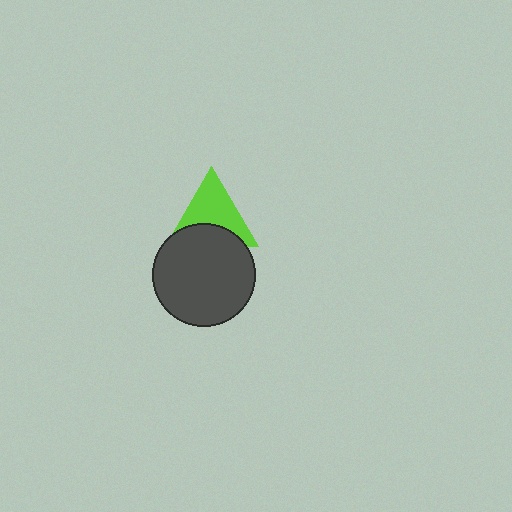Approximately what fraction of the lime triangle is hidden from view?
Roughly 38% of the lime triangle is hidden behind the dark gray circle.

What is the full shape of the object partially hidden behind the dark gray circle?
The partially hidden object is a lime triangle.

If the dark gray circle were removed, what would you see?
You would see the complete lime triangle.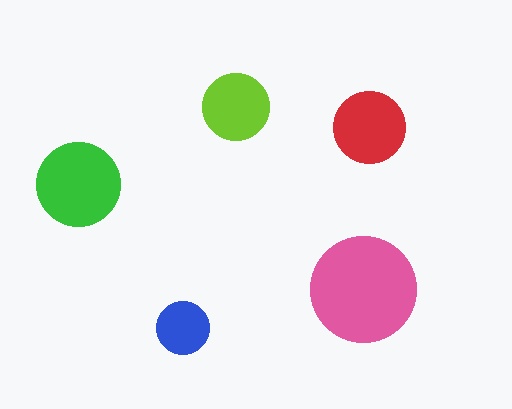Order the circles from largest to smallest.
the pink one, the green one, the red one, the lime one, the blue one.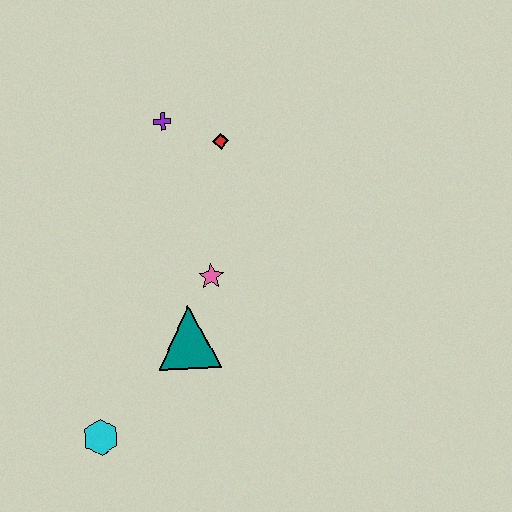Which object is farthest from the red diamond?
The cyan hexagon is farthest from the red diamond.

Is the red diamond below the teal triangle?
No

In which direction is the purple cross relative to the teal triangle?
The purple cross is above the teal triangle.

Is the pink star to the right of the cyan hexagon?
Yes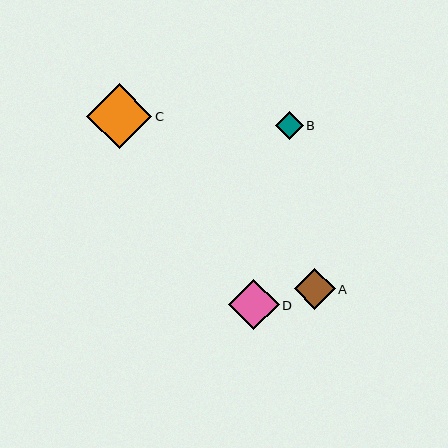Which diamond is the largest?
Diamond C is the largest with a size of approximately 65 pixels.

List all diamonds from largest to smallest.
From largest to smallest: C, D, A, B.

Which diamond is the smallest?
Diamond B is the smallest with a size of approximately 28 pixels.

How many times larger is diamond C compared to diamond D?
Diamond C is approximately 1.3 times the size of diamond D.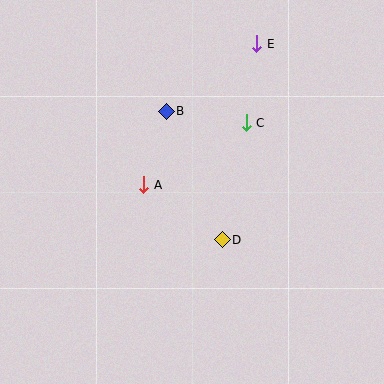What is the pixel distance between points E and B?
The distance between E and B is 113 pixels.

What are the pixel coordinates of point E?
Point E is at (257, 44).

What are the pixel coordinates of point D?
Point D is at (222, 240).